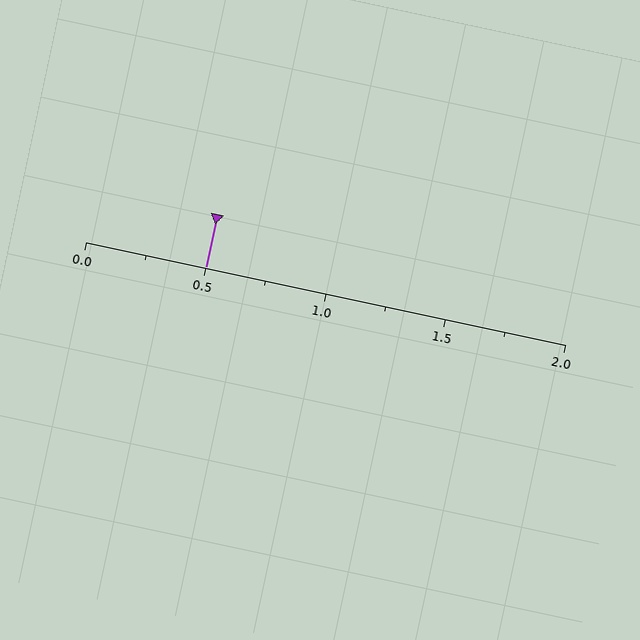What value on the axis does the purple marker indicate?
The marker indicates approximately 0.5.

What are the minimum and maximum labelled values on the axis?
The axis runs from 0.0 to 2.0.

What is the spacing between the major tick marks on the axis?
The major ticks are spaced 0.5 apart.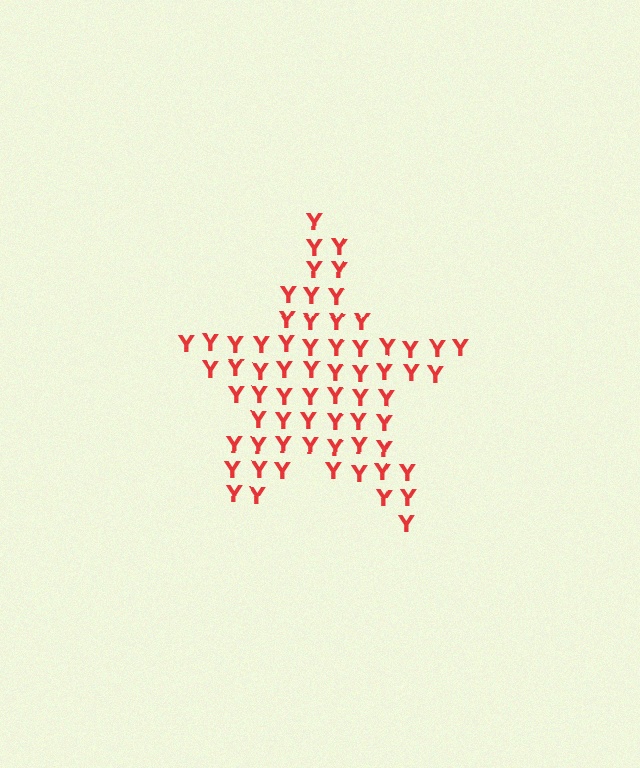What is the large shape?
The large shape is a star.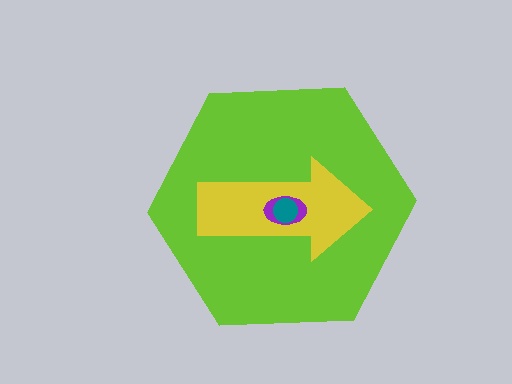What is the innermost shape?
The teal circle.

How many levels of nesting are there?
4.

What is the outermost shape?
The lime hexagon.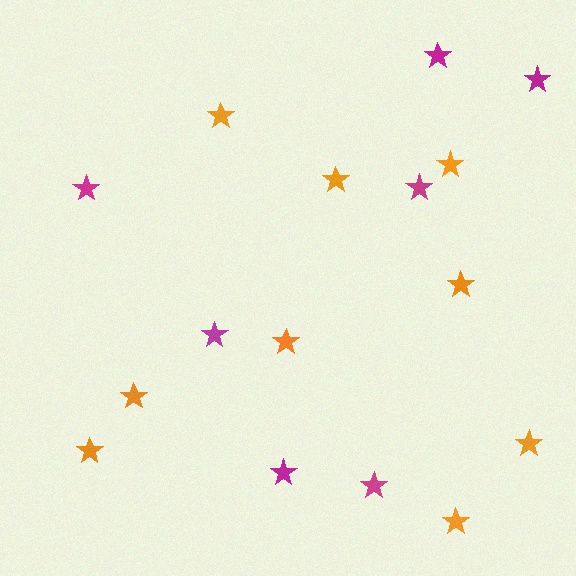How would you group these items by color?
There are 2 groups: one group of orange stars (9) and one group of magenta stars (7).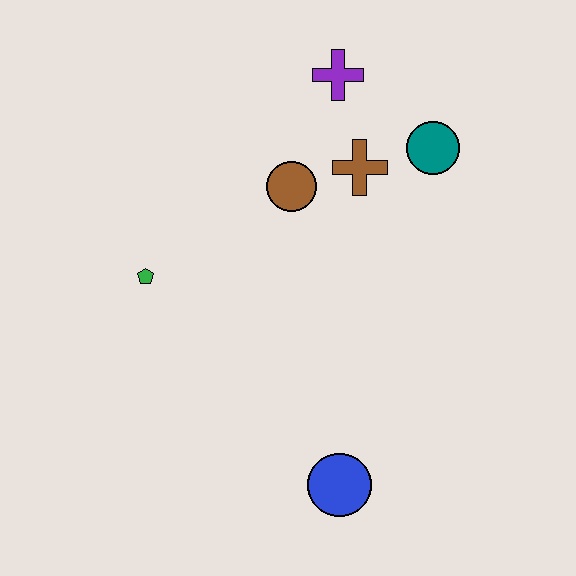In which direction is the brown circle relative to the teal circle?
The brown circle is to the left of the teal circle.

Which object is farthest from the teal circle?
The blue circle is farthest from the teal circle.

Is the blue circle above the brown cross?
No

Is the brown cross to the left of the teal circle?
Yes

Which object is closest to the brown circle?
The brown cross is closest to the brown circle.